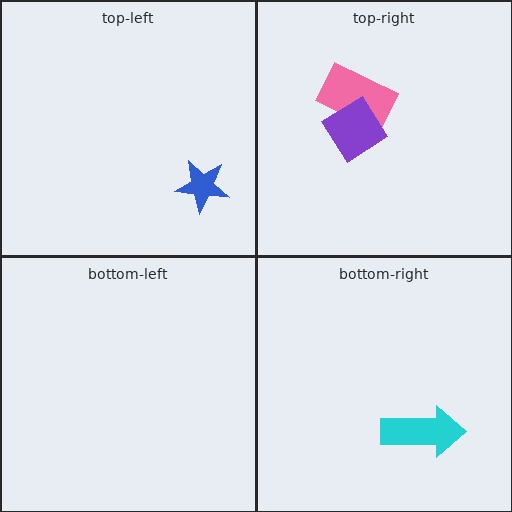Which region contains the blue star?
The top-left region.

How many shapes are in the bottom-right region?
1.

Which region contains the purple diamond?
The top-right region.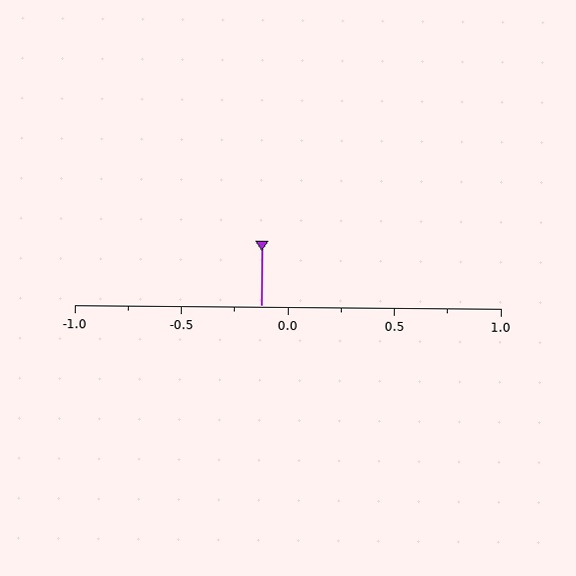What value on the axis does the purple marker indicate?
The marker indicates approximately -0.12.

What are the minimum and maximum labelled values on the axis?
The axis runs from -1.0 to 1.0.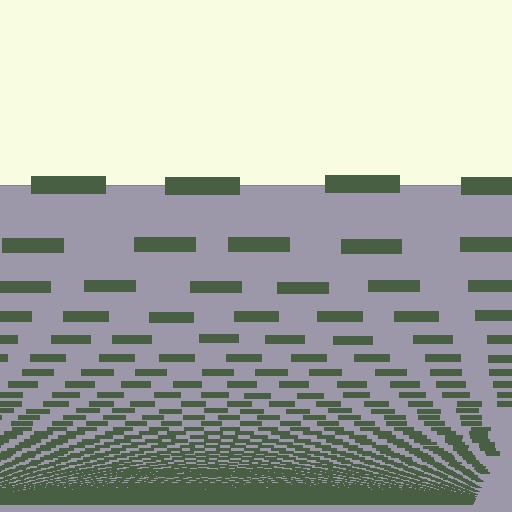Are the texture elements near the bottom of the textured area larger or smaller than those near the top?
Smaller. The gradient is inverted — elements near the bottom are smaller and denser.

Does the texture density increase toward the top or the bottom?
Density increases toward the bottom.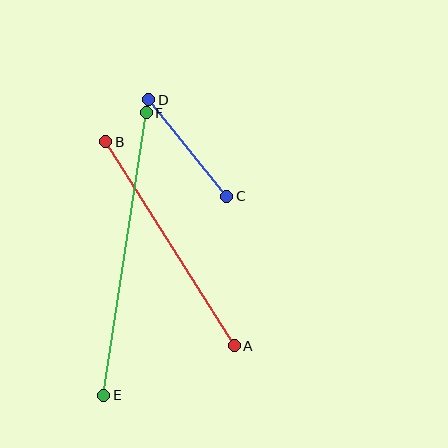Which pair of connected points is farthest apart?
Points E and F are farthest apart.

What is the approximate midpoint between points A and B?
The midpoint is at approximately (170, 244) pixels.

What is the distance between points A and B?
The distance is approximately 241 pixels.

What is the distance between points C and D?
The distance is approximately 124 pixels.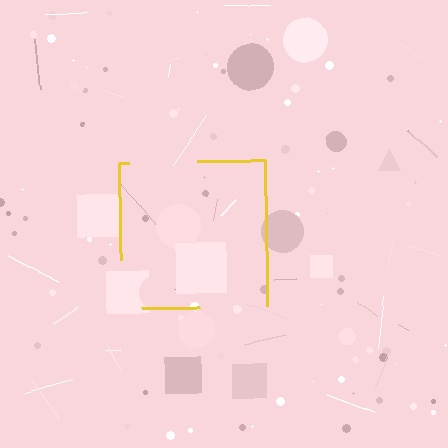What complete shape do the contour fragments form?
The contour fragments form a square.